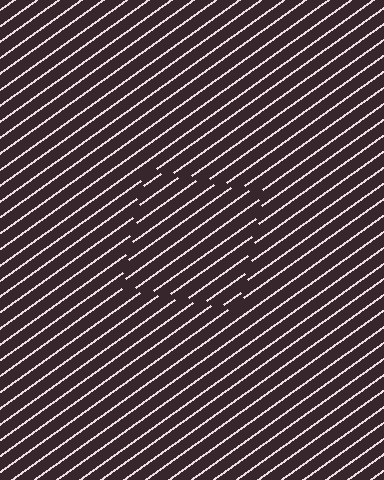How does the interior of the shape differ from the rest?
The interior of the shape contains the same grating, shifted by half a period — the contour is defined by the phase discontinuity where line-ends from the inner and outer gratings abut.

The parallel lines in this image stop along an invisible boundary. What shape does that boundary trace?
An illusory square. The interior of the shape contains the same grating, shifted by half a period — the contour is defined by the phase discontinuity where line-ends from the inner and outer gratings abut.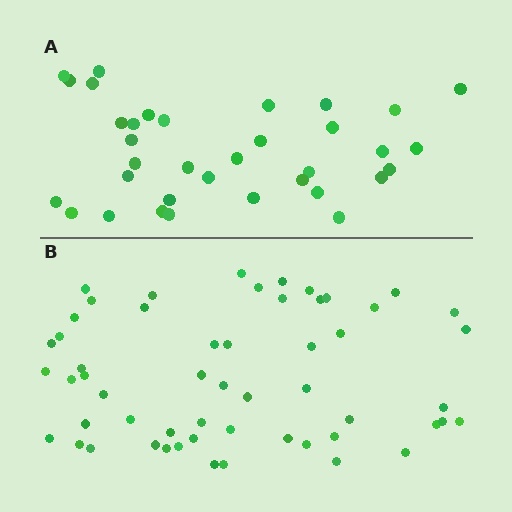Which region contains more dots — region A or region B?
Region B (the bottom region) has more dots.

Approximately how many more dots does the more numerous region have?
Region B has approximately 20 more dots than region A.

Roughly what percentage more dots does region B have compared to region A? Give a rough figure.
About 55% more.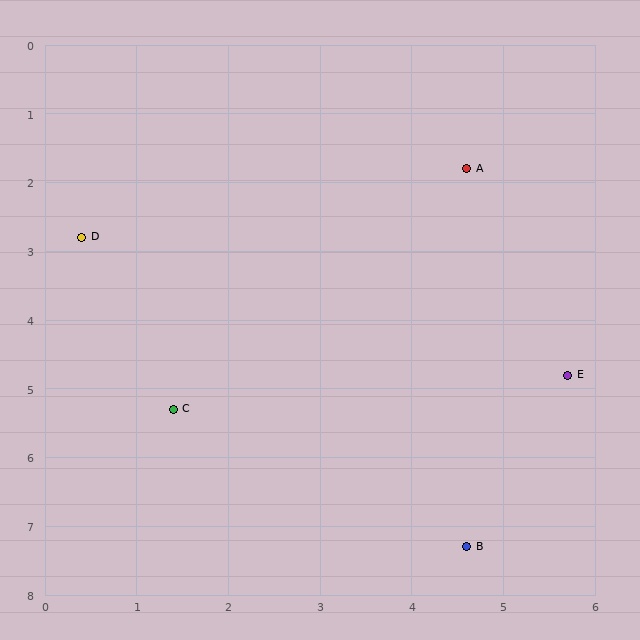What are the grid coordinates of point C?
Point C is at approximately (1.4, 5.3).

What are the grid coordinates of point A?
Point A is at approximately (4.6, 1.8).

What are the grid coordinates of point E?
Point E is at approximately (5.7, 4.8).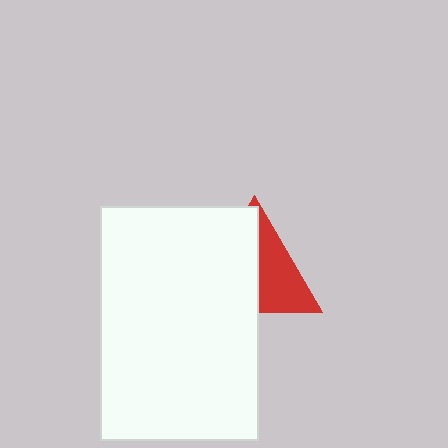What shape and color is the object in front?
The object in front is a white rectangle.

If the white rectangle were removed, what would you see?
You would see the complete red triangle.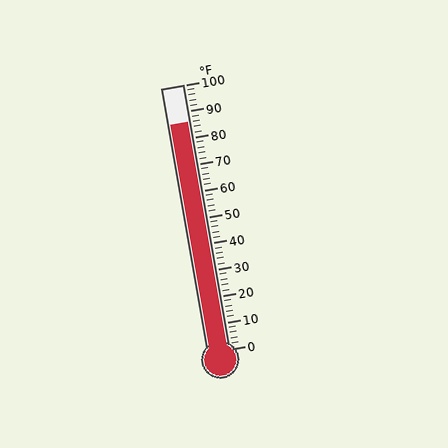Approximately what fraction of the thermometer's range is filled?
The thermometer is filled to approximately 85% of its range.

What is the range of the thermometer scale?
The thermometer scale ranges from 0°F to 100°F.